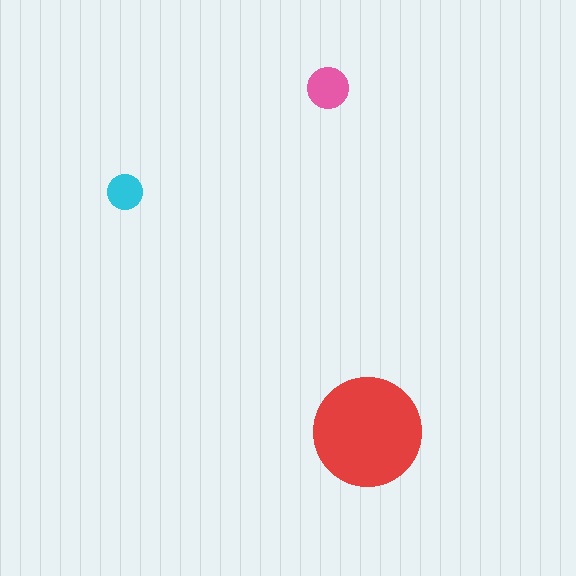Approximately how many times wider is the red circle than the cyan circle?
About 3 times wider.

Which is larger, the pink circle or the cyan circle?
The pink one.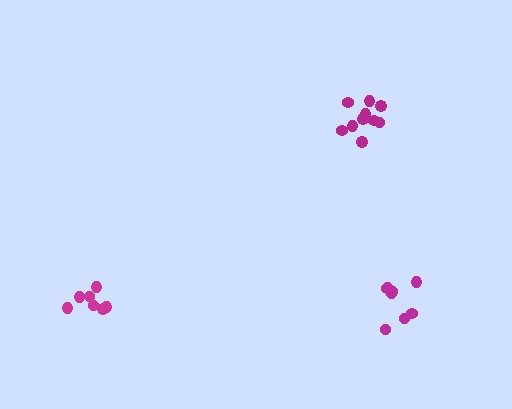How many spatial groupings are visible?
There are 3 spatial groupings.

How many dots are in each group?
Group 1: 8 dots, Group 2: 10 dots, Group 3: 7 dots (25 total).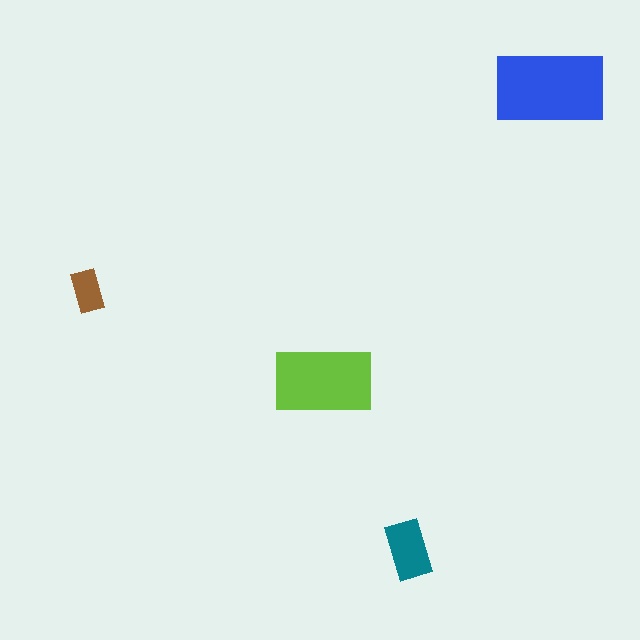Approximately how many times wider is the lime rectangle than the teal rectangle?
About 1.5 times wider.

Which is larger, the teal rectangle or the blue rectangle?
The blue one.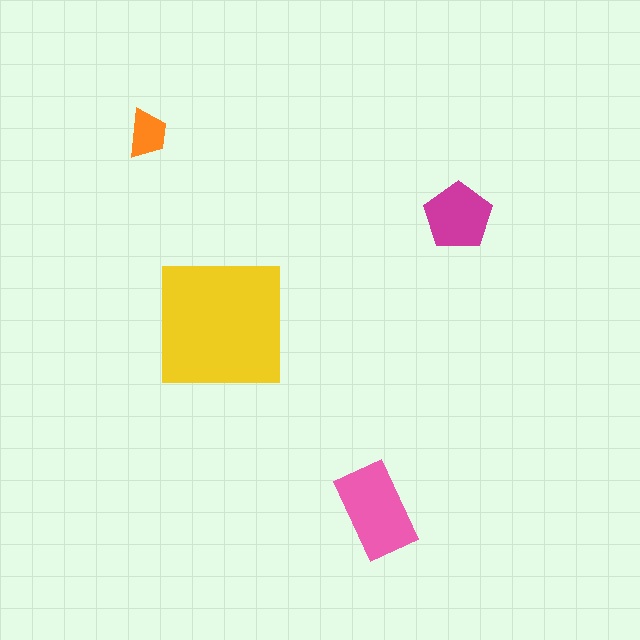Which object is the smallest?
The orange trapezoid.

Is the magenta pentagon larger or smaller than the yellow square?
Smaller.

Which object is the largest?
The yellow square.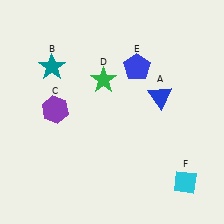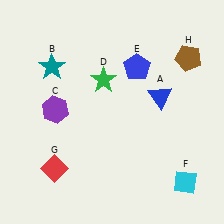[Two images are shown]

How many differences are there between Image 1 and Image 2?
There are 2 differences between the two images.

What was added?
A red diamond (G), a brown pentagon (H) were added in Image 2.